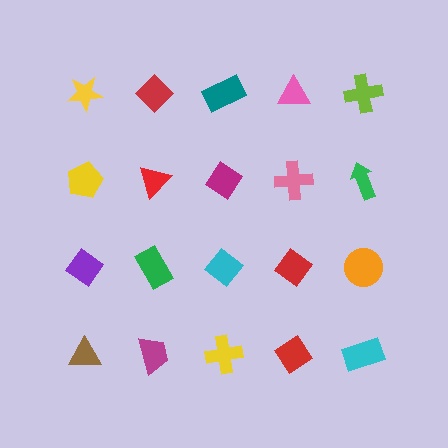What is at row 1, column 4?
A pink triangle.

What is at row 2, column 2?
A red triangle.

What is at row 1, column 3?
A teal rectangle.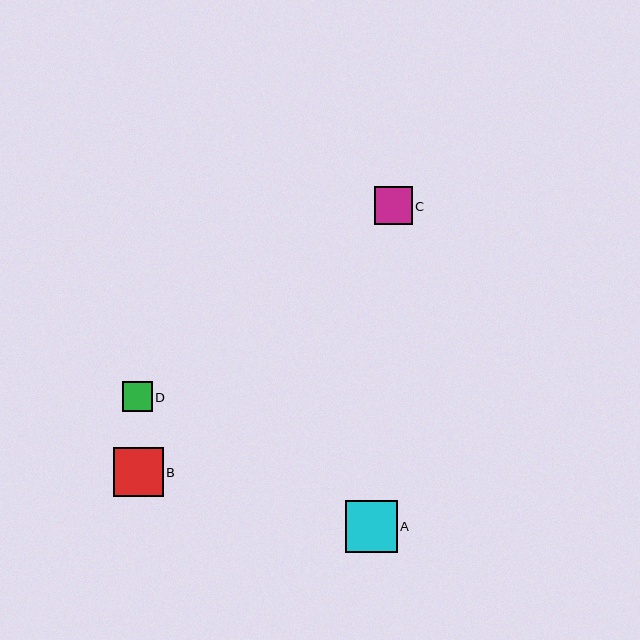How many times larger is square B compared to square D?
Square B is approximately 1.7 times the size of square D.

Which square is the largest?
Square A is the largest with a size of approximately 52 pixels.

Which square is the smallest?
Square D is the smallest with a size of approximately 30 pixels.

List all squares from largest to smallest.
From largest to smallest: A, B, C, D.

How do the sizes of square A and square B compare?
Square A and square B are approximately the same size.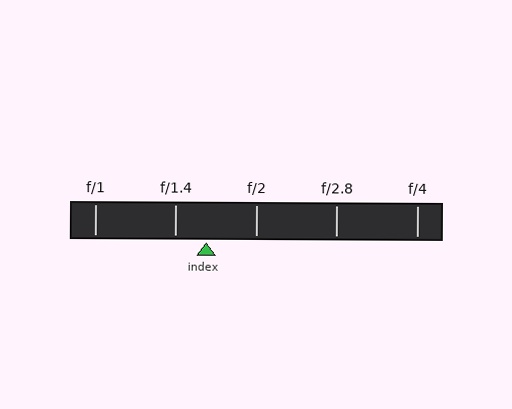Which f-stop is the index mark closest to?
The index mark is closest to f/1.4.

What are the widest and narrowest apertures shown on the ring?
The widest aperture shown is f/1 and the narrowest is f/4.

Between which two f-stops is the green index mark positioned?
The index mark is between f/1.4 and f/2.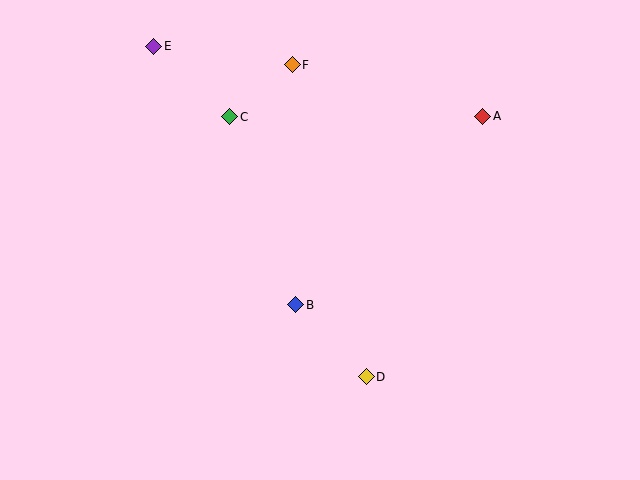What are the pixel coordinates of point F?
Point F is at (292, 65).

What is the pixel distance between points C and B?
The distance between C and B is 200 pixels.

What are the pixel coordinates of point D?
Point D is at (366, 377).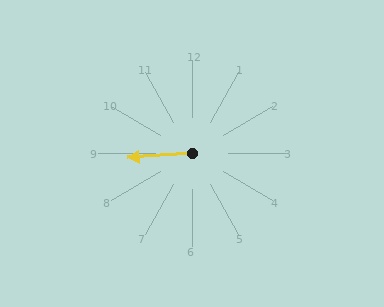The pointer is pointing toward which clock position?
Roughly 9 o'clock.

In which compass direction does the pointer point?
West.